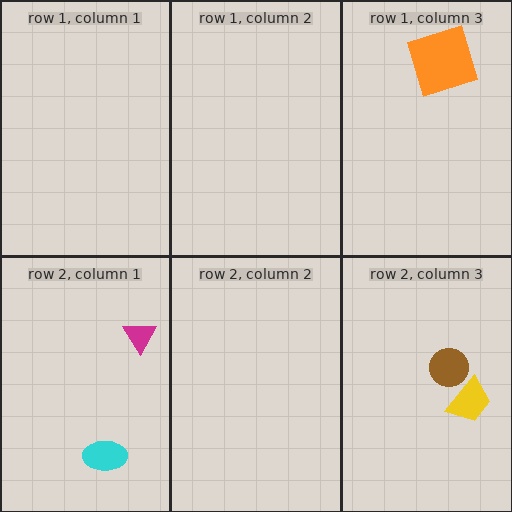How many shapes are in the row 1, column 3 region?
1.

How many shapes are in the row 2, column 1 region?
2.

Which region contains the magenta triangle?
The row 2, column 1 region.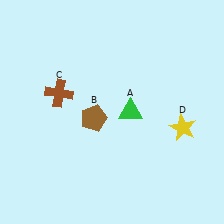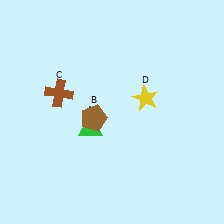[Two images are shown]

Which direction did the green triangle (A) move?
The green triangle (A) moved left.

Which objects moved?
The objects that moved are: the green triangle (A), the yellow star (D).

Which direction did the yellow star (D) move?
The yellow star (D) moved left.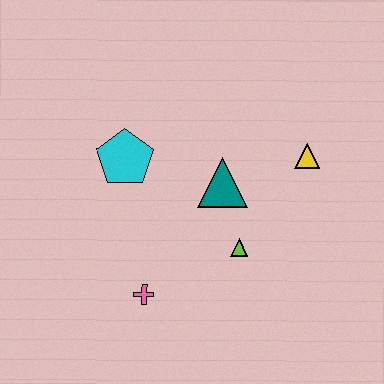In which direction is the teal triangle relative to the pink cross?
The teal triangle is above the pink cross.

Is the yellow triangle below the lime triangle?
No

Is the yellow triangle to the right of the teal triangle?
Yes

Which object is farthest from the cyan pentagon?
The yellow triangle is farthest from the cyan pentagon.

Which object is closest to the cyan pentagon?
The teal triangle is closest to the cyan pentagon.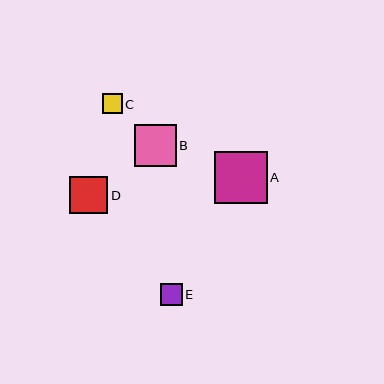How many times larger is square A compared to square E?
Square A is approximately 2.5 times the size of square E.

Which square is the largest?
Square A is the largest with a size of approximately 52 pixels.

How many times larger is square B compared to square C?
Square B is approximately 2.2 times the size of square C.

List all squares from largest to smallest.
From largest to smallest: A, B, D, E, C.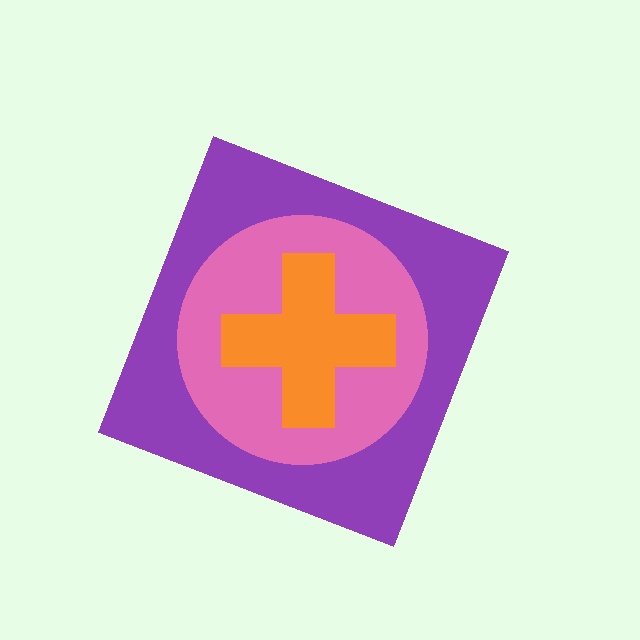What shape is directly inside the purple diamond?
The pink circle.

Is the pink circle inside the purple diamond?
Yes.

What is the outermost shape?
The purple diamond.